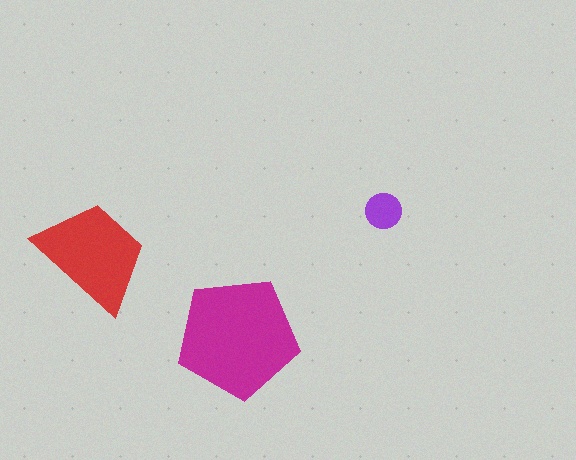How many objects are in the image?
There are 3 objects in the image.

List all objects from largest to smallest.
The magenta pentagon, the red trapezoid, the purple circle.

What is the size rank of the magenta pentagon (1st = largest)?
1st.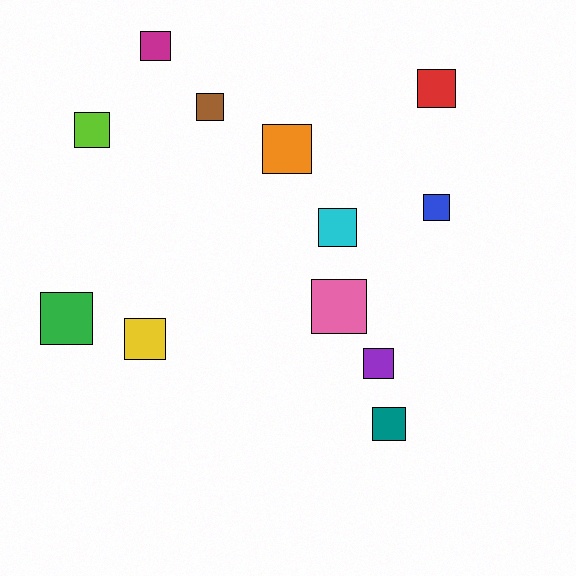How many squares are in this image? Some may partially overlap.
There are 12 squares.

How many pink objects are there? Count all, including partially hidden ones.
There is 1 pink object.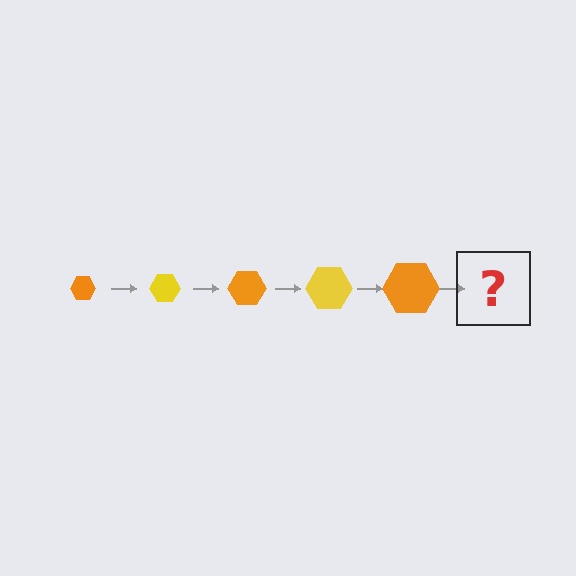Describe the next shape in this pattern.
It should be a yellow hexagon, larger than the previous one.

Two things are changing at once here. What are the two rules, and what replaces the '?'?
The two rules are that the hexagon grows larger each step and the color cycles through orange and yellow. The '?' should be a yellow hexagon, larger than the previous one.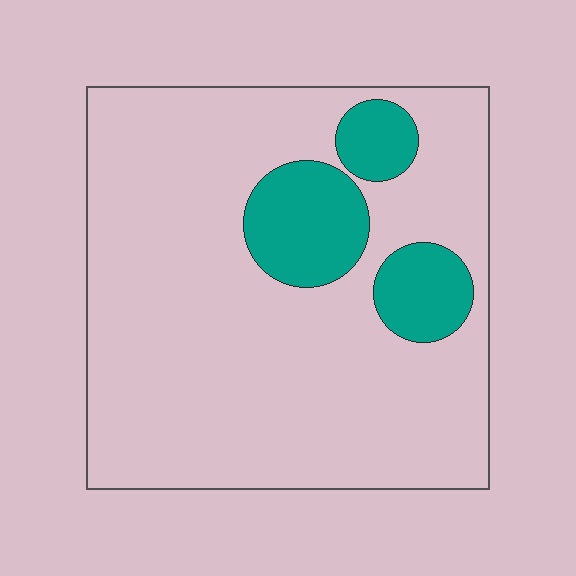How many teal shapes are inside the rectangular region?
3.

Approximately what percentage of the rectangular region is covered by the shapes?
Approximately 15%.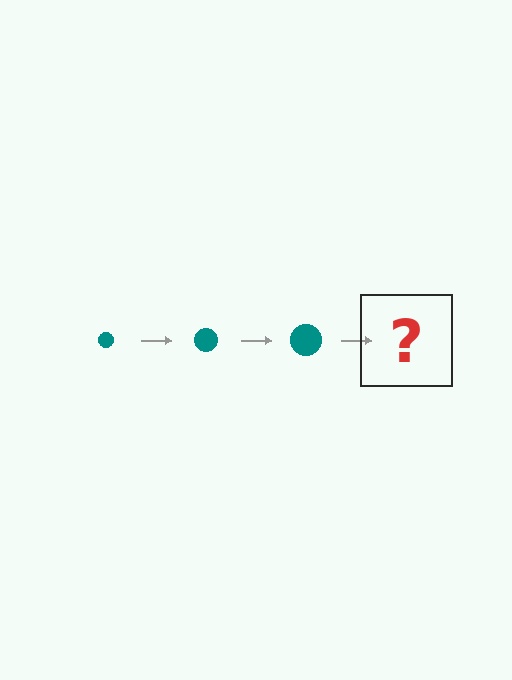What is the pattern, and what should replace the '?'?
The pattern is that the circle gets progressively larger each step. The '?' should be a teal circle, larger than the previous one.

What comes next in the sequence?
The next element should be a teal circle, larger than the previous one.